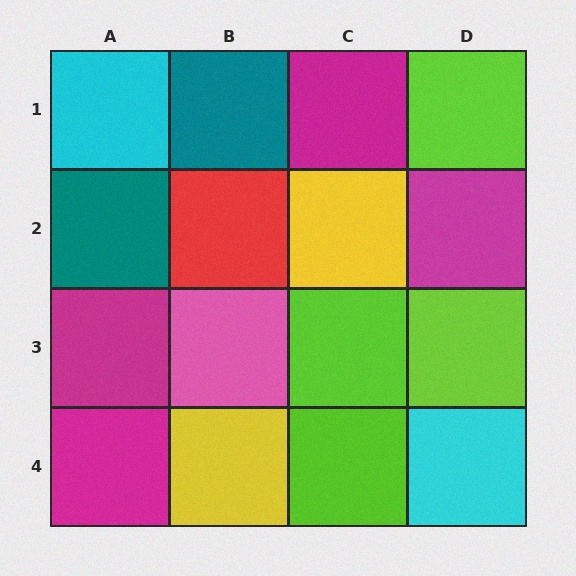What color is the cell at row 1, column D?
Lime.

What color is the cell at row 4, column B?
Yellow.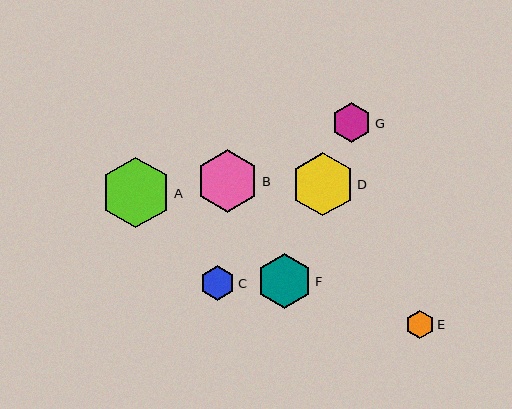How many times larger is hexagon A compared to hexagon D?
Hexagon A is approximately 1.1 times the size of hexagon D.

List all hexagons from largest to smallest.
From largest to smallest: A, D, B, F, G, C, E.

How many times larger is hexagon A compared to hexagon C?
Hexagon A is approximately 2.0 times the size of hexagon C.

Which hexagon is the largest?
Hexagon A is the largest with a size of approximately 70 pixels.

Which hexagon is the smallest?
Hexagon E is the smallest with a size of approximately 29 pixels.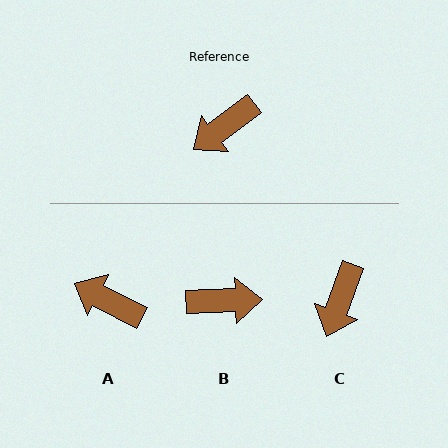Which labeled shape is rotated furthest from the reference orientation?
B, about 145 degrees away.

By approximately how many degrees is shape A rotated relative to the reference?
Approximately 64 degrees clockwise.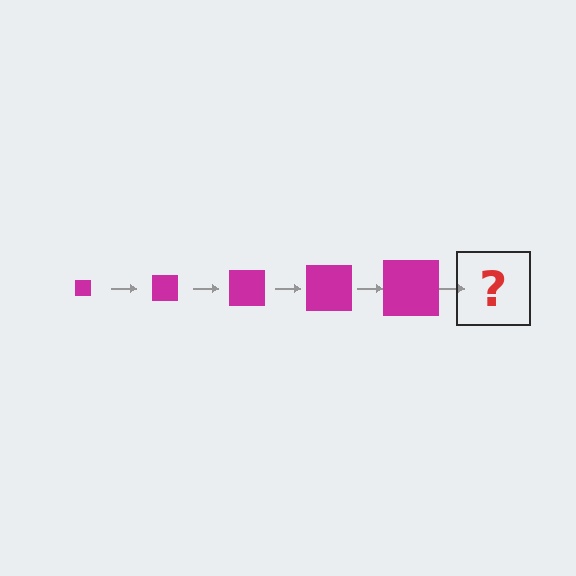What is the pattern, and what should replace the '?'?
The pattern is that the square gets progressively larger each step. The '?' should be a magenta square, larger than the previous one.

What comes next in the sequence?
The next element should be a magenta square, larger than the previous one.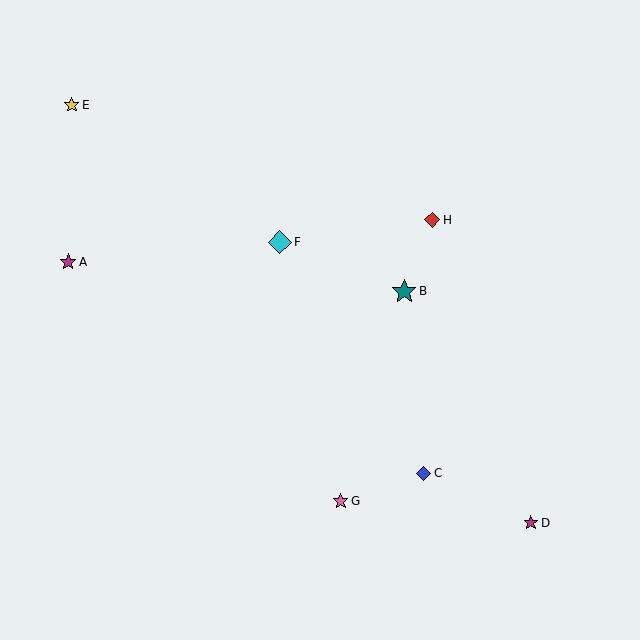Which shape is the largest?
The teal star (labeled B) is the largest.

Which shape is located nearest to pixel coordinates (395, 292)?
The teal star (labeled B) at (404, 291) is nearest to that location.